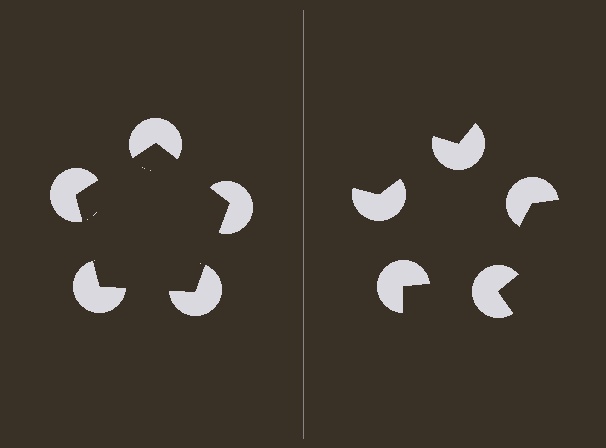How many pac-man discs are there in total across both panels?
10 — 5 on each side.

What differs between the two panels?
The pac-man discs are positioned identically on both sides; only the wedge orientations differ. On the left they align to a pentagon; on the right they are misaligned.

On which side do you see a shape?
An illusory pentagon appears on the left side. On the right side the wedge cuts are rotated, so no coherent shape forms.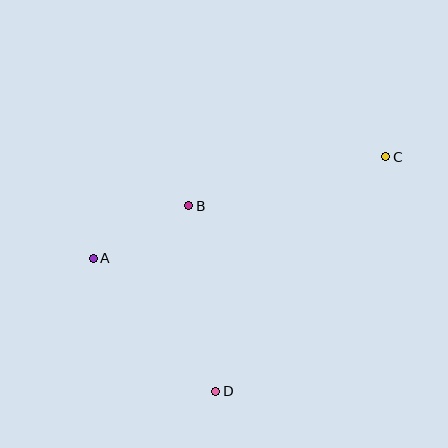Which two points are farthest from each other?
Points A and C are farthest from each other.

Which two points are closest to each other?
Points A and B are closest to each other.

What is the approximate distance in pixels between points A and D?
The distance between A and D is approximately 181 pixels.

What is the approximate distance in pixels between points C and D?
The distance between C and D is approximately 290 pixels.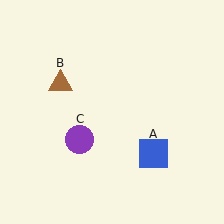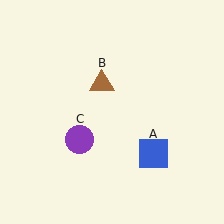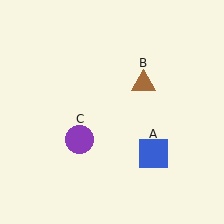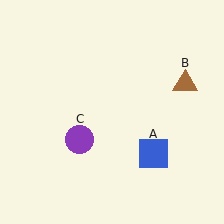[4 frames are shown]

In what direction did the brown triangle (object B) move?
The brown triangle (object B) moved right.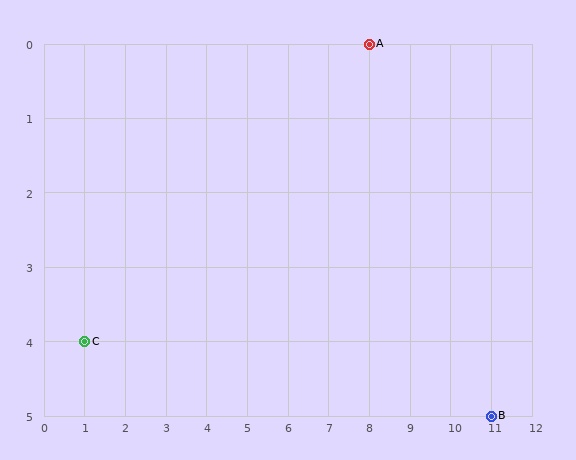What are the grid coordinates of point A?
Point A is at grid coordinates (8, 0).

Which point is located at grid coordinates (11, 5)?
Point B is at (11, 5).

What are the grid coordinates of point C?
Point C is at grid coordinates (1, 4).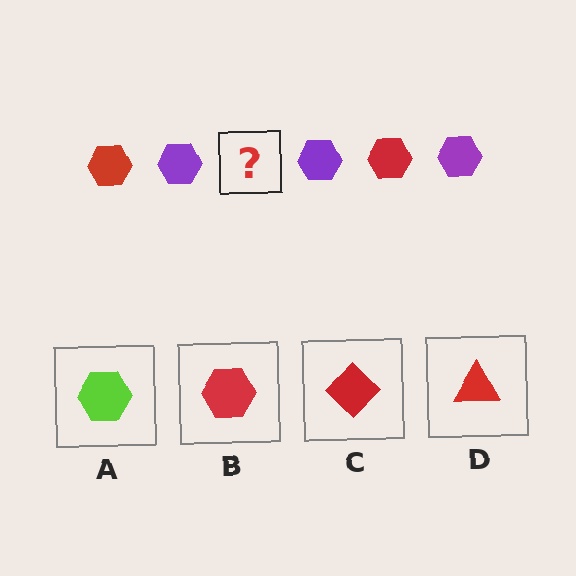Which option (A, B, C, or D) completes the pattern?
B.